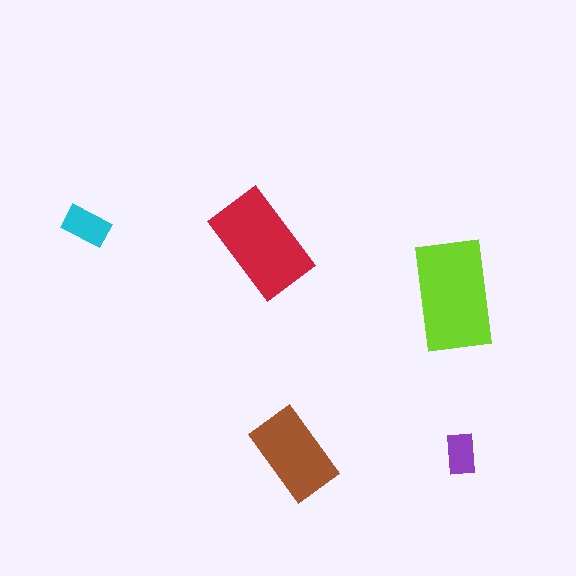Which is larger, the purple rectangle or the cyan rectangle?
The cyan one.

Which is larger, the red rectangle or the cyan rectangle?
The red one.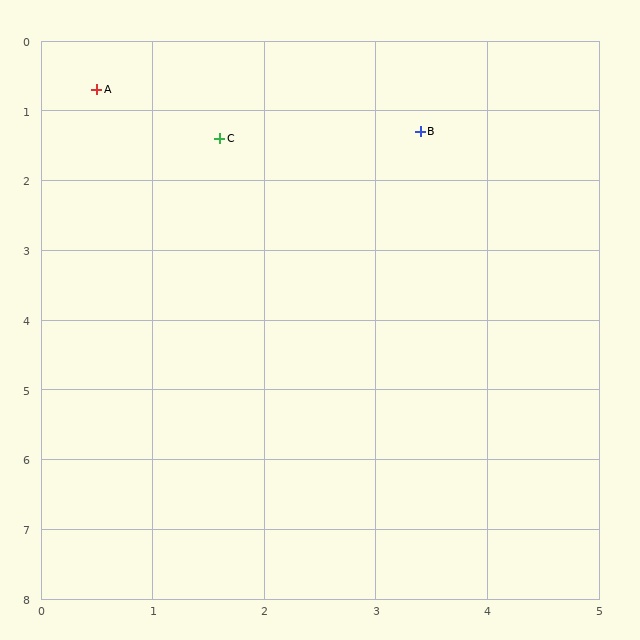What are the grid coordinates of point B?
Point B is at approximately (3.4, 1.3).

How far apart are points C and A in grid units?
Points C and A are about 1.3 grid units apart.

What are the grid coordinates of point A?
Point A is at approximately (0.5, 0.7).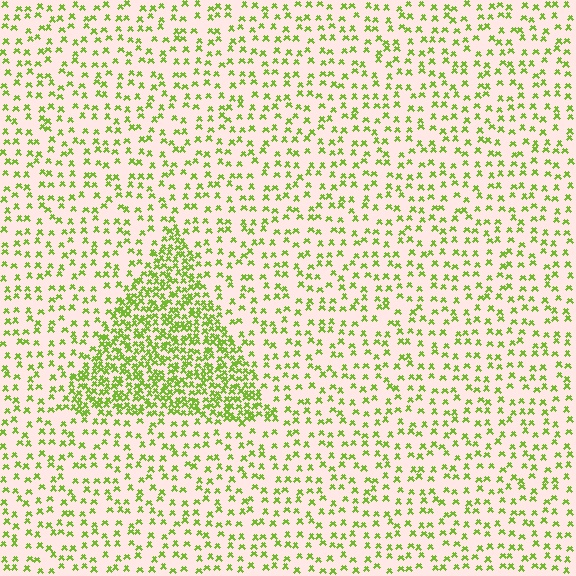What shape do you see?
I see a triangle.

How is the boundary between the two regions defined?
The boundary is defined by a change in element density (approximately 2.6x ratio). All elements are the same color, size, and shape.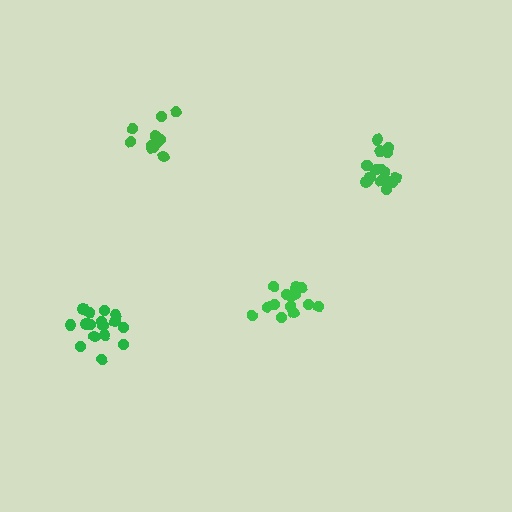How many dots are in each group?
Group 1: 17 dots, Group 2: 15 dots, Group 3: 16 dots, Group 4: 11 dots (59 total).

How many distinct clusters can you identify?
There are 4 distinct clusters.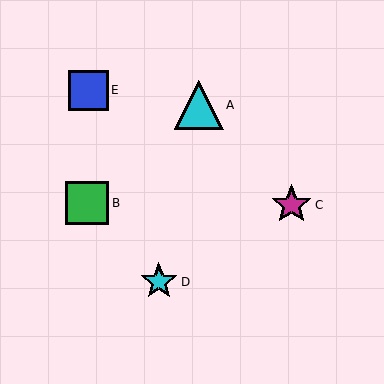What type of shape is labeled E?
Shape E is a blue square.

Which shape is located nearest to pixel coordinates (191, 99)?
The cyan triangle (labeled A) at (199, 105) is nearest to that location.